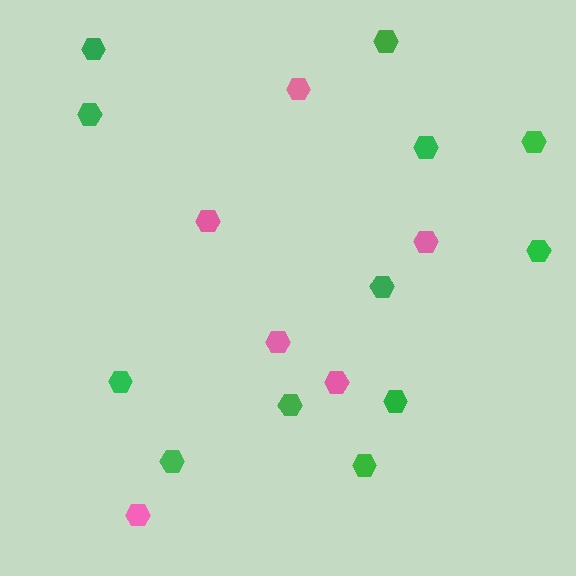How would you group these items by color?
There are 2 groups: one group of pink hexagons (6) and one group of green hexagons (12).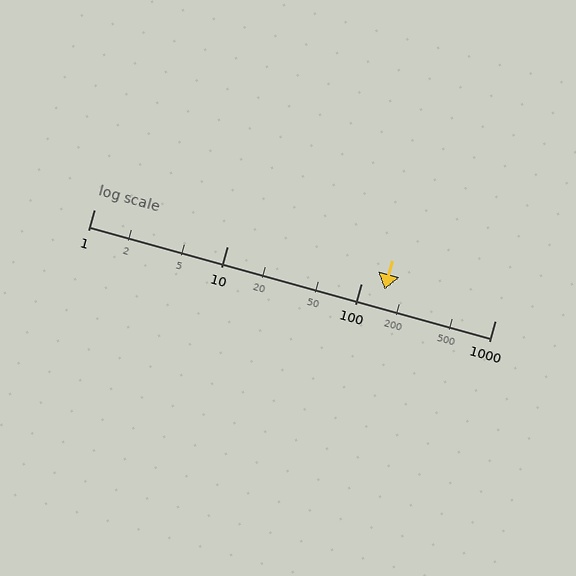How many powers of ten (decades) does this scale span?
The scale spans 3 decades, from 1 to 1000.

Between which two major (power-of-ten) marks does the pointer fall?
The pointer is between 100 and 1000.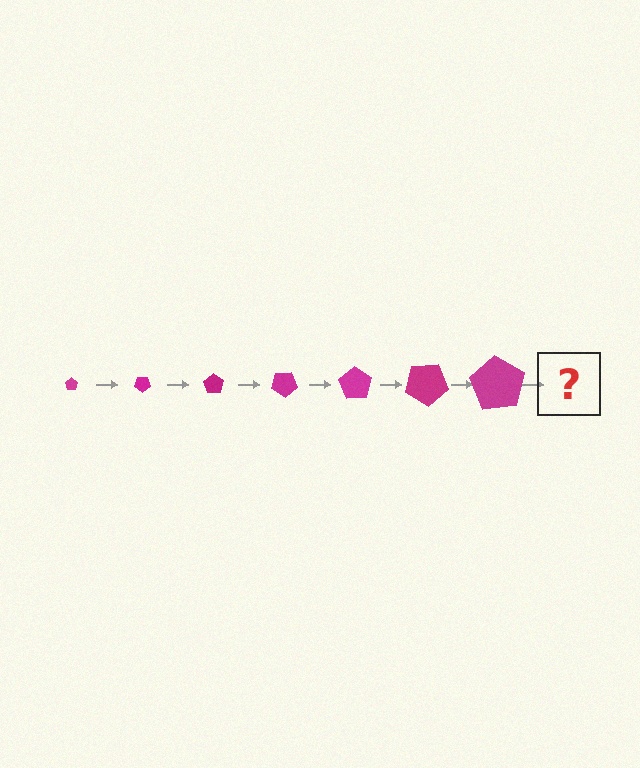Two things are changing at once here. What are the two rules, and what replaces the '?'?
The two rules are that the pentagon grows larger each step and it rotates 35 degrees each step. The '?' should be a pentagon, larger than the previous one and rotated 245 degrees from the start.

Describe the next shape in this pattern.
It should be a pentagon, larger than the previous one and rotated 245 degrees from the start.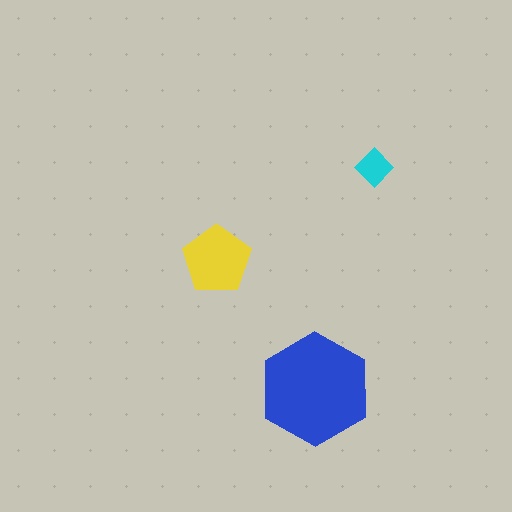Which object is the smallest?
The cyan diamond.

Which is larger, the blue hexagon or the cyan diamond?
The blue hexagon.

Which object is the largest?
The blue hexagon.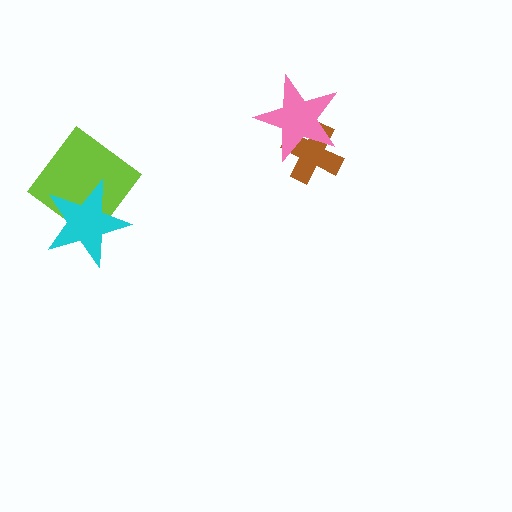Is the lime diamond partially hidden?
Yes, it is partially covered by another shape.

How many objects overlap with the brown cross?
1 object overlaps with the brown cross.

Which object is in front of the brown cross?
The pink star is in front of the brown cross.